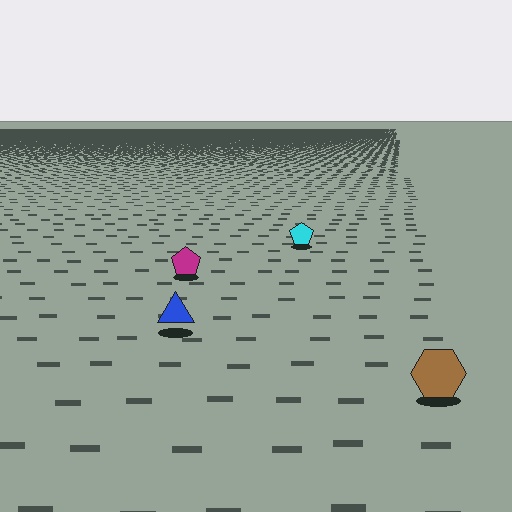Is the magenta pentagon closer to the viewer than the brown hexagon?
No. The brown hexagon is closer — you can tell from the texture gradient: the ground texture is coarser near it.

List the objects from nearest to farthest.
From nearest to farthest: the brown hexagon, the blue triangle, the magenta pentagon, the cyan pentagon.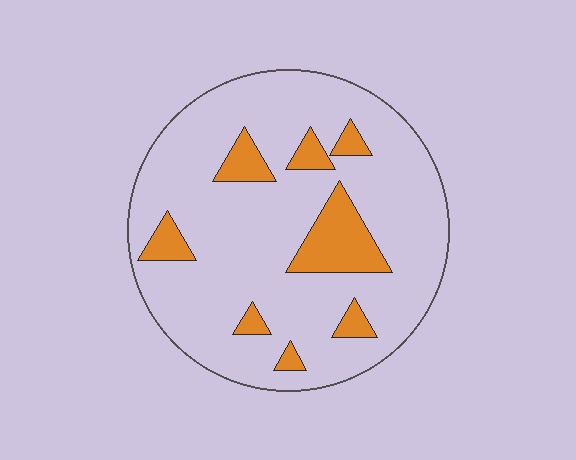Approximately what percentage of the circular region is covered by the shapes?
Approximately 15%.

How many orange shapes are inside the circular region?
8.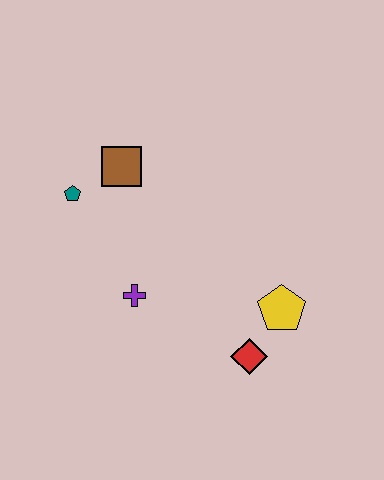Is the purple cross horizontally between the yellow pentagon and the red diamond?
No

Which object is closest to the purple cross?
The teal pentagon is closest to the purple cross.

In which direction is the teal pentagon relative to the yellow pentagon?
The teal pentagon is to the left of the yellow pentagon.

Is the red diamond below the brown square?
Yes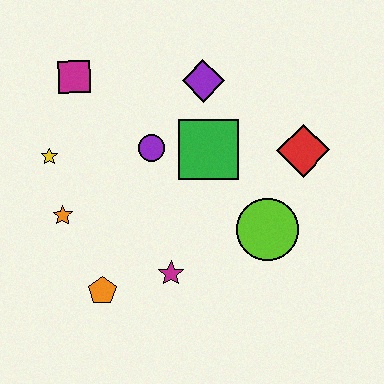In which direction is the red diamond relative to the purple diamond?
The red diamond is to the right of the purple diamond.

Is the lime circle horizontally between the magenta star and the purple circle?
No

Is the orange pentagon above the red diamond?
No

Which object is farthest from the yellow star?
The red diamond is farthest from the yellow star.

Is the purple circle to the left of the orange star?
No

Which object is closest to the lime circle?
The red diamond is closest to the lime circle.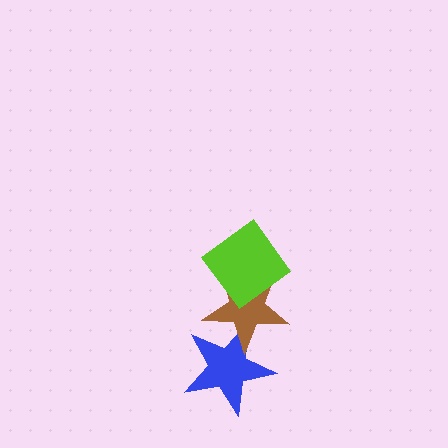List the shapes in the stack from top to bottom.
From top to bottom: the lime diamond, the brown star, the blue star.